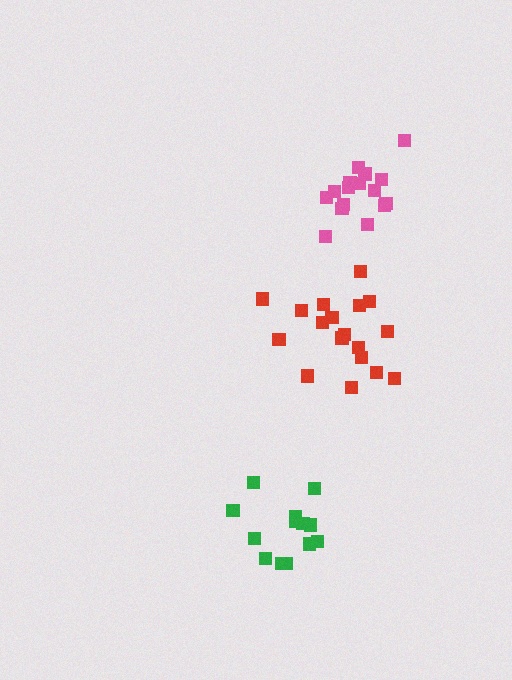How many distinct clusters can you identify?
There are 3 distinct clusters.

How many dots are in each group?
Group 1: 16 dots, Group 2: 18 dots, Group 3: 13 dots (47 total).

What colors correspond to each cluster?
The clusters are colored: pink, red, green.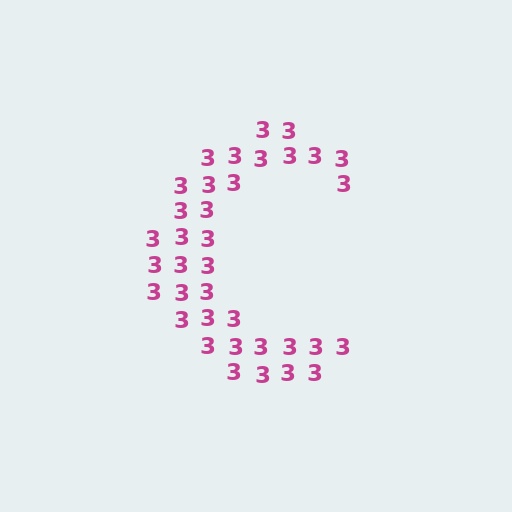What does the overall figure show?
The overall figure shows the letter C.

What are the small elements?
The small elements are digit 3's.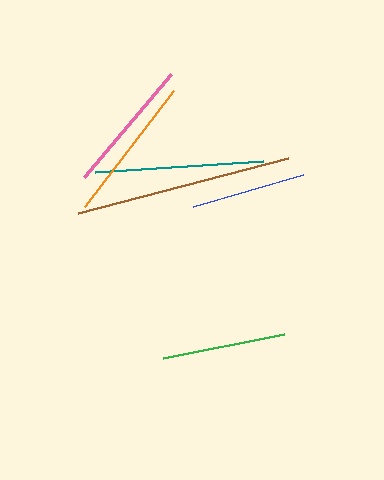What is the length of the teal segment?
The teal segment is approximately 169 pixels long.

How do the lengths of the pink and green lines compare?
The pink and green lines are approximately the same length.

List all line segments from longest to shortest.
From longest to shortest: brown, teal, orange, pink, green, blue.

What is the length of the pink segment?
The pink segment is approximately 135 pixels long.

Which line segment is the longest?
The brown line is the longest at approximately 217 pixels.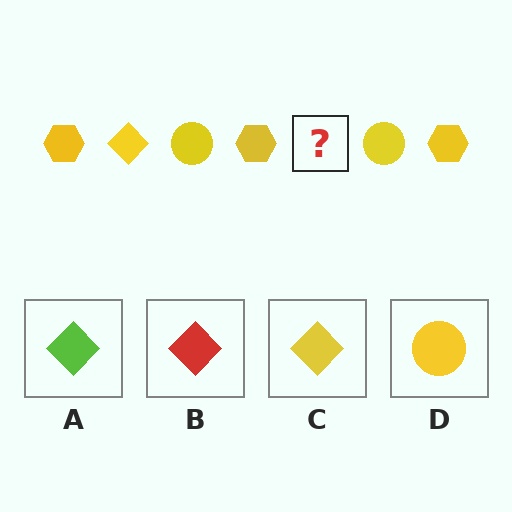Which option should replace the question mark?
Option C.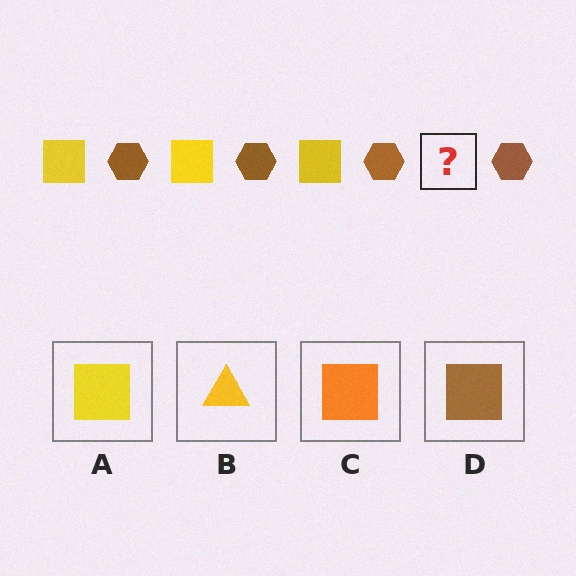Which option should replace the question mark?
Option A.